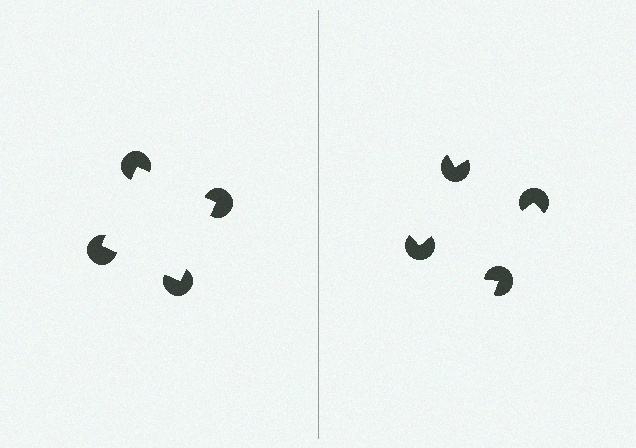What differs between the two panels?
The pac-man discs are positioned identically on both sides; only the wedge orientations differ. On the left they align to a square; on the right they are misaligned.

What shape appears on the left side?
An illusory square.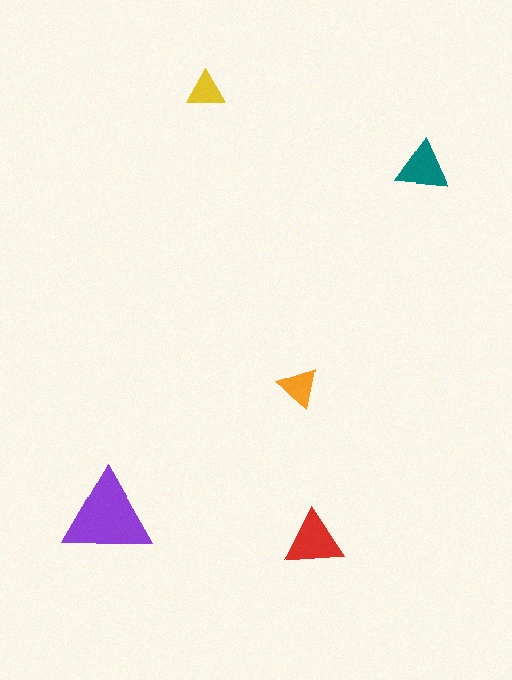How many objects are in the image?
There are 5 objects in the image.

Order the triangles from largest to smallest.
the purple one, the red one, the teal one, the orange one, the yellow one.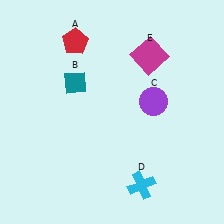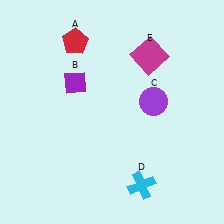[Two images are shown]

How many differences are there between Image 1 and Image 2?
There is 1 difference between the two images.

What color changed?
The diamond (B) changed from teal in Image 1 to purple in Image 2.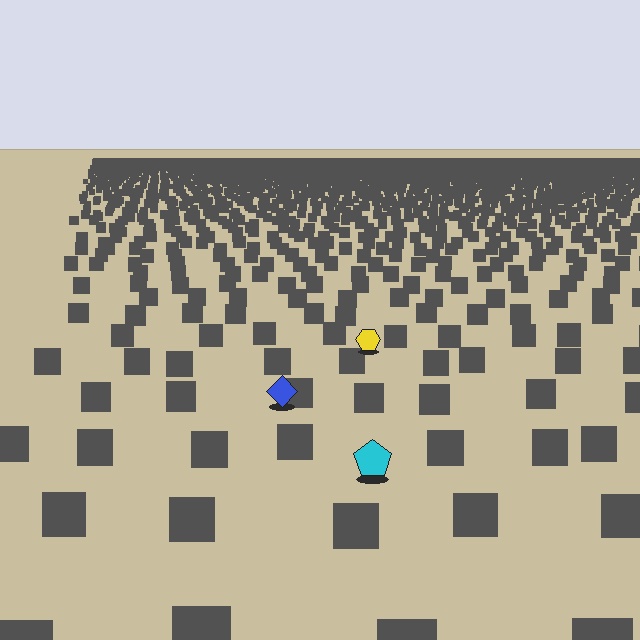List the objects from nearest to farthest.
From nearest to farthest: the cyan pentagon, the blue diamond, the yellow hexagon.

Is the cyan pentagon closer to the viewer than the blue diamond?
Yes. The cyan pentagon is closer — you can tell from the texture gradient: the ground texture is coarser near it.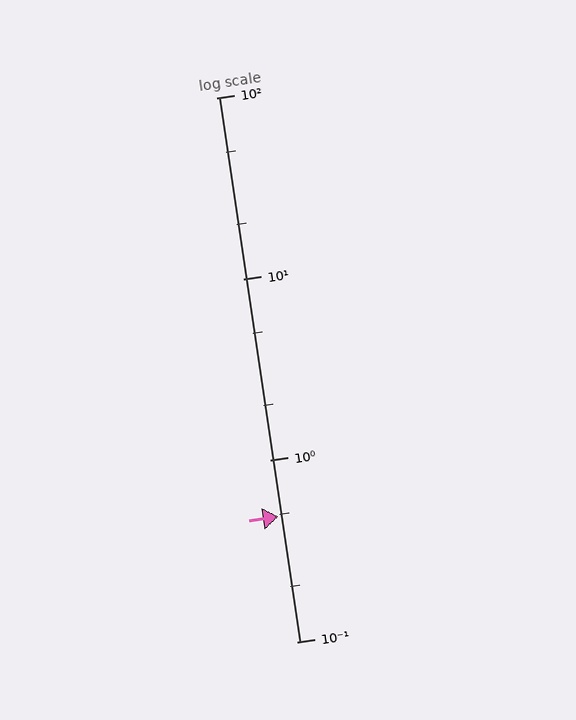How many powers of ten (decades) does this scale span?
The scale spans 3 decades, from 0.1 to 100.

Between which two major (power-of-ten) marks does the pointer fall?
The pointer is between 0.1 and 1.